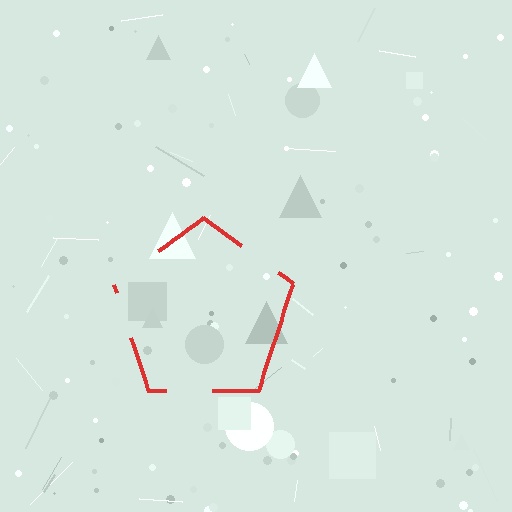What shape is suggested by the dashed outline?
The dashed outline suggests a pentagon.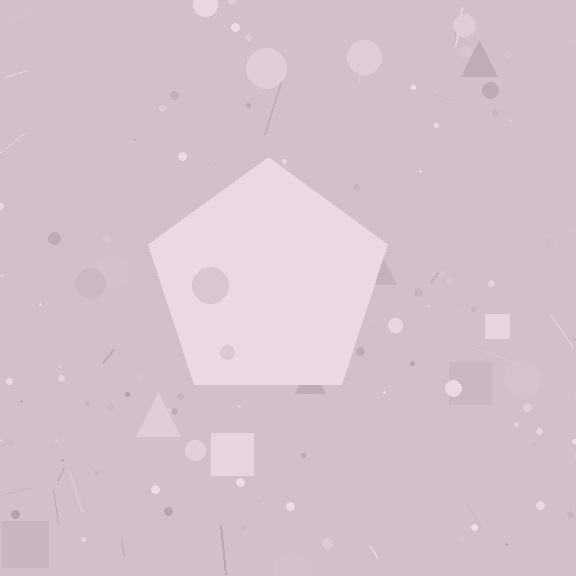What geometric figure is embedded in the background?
A pentagon is embedded in the background.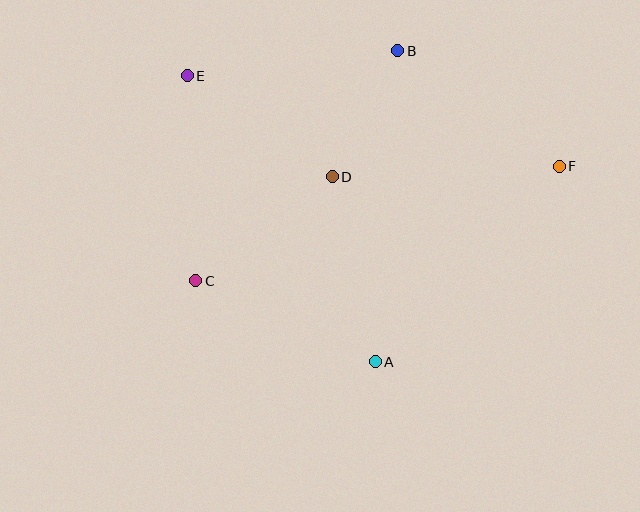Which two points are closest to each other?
Points B and D are closest to each other.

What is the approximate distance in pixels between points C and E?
The distance between C and E is approximately 205 pixels.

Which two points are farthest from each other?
Points E and F are farthest from each other.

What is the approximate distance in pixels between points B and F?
The distance between B and F is approximately 198 pixels.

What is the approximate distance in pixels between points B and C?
The distance between B and C is approximately 306 pixels.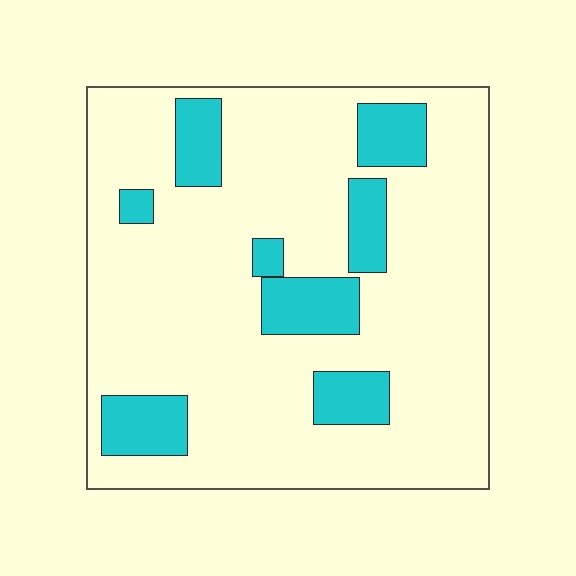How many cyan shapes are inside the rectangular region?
8.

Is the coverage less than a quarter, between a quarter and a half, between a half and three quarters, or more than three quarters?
Less than a quarter.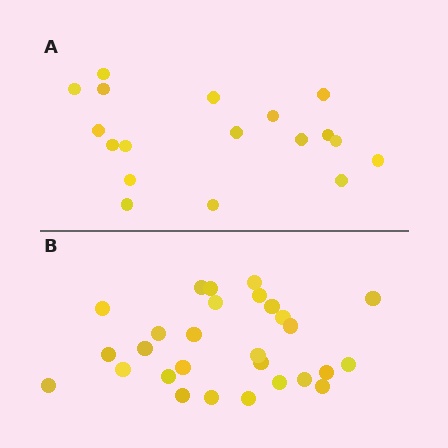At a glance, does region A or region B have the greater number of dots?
Region B (the bottom region) has more dots.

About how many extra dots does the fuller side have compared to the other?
Region B has roughly 10 or so more dots than region A.